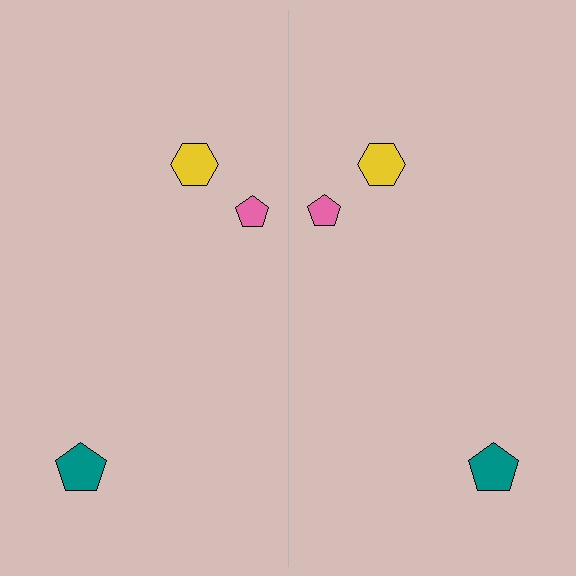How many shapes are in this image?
There are 6 shapes in this image.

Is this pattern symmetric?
Yes, this pattern has bilateral (reflection) symmetry.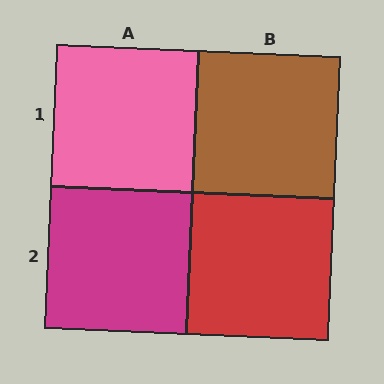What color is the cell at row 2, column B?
Red.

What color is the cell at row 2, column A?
Magenta.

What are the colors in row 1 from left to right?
Pink, brown.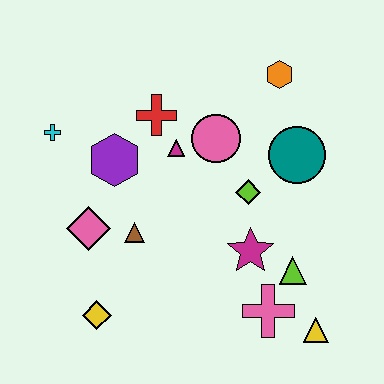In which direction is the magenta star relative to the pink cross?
The magenta star is above the pink cross.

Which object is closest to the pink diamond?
The brown triangle is closest to the pink diamond.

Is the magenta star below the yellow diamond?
No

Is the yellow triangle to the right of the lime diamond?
Yes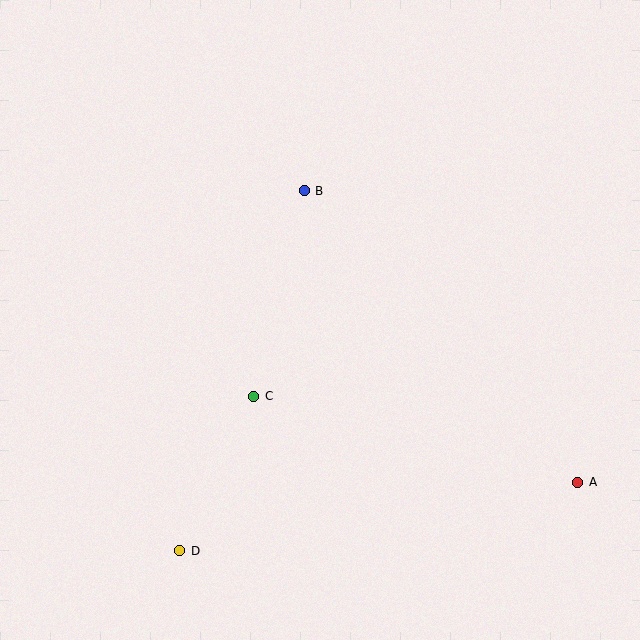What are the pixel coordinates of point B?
Point B is at (304, 191).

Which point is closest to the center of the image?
Point C at (254, 396) is closest to the center.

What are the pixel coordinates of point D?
Point D is at (180, 551).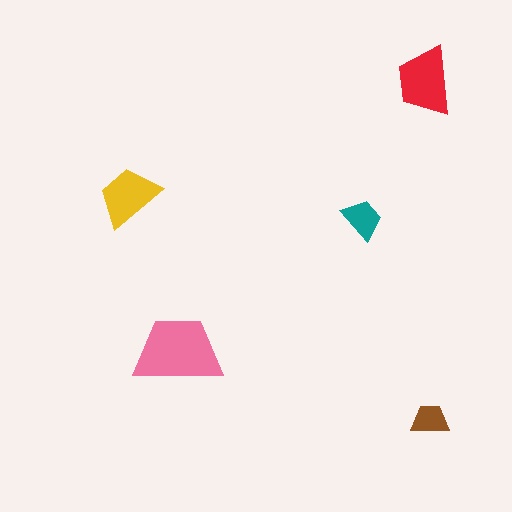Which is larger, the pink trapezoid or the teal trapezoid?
The pink one.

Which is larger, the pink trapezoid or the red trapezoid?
The pink one.